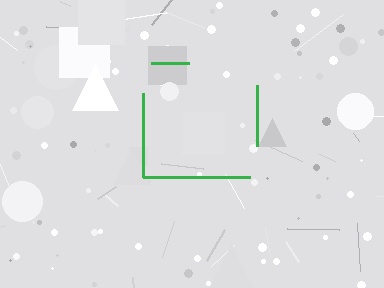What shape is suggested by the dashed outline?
The dashed outline suggests a square.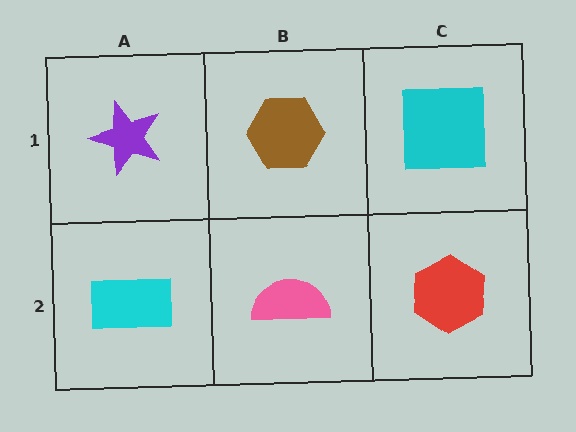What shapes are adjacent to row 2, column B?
A brown hexagon (row 1, column B), a cyan rectangle (row 2, column A), a red hexagon (row 2, column C).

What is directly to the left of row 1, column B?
A purple star.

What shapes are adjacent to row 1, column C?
A red hexagon (row 2, column C), a brown hexagon (row 1, column B).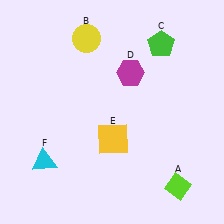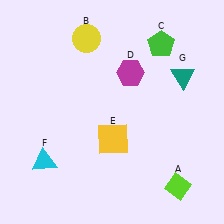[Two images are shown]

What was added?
A teal triangle (G) was added in Image 2.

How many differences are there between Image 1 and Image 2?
There is 1 difference between the two images.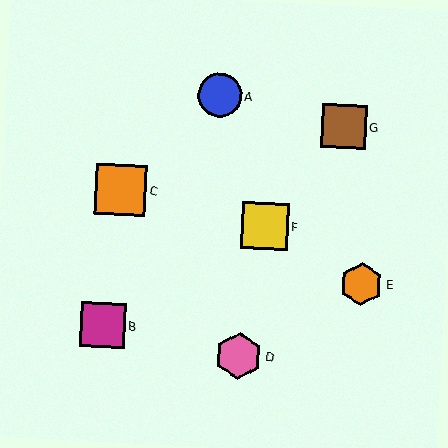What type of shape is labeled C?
Shape C is an orange square.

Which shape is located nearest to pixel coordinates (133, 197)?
The orange square (labeled C) at (121, 190) is nearest to that location.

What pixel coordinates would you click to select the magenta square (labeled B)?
Click at (103, 325) to select the magenta square B.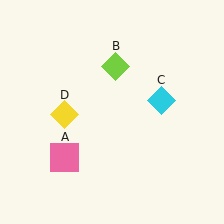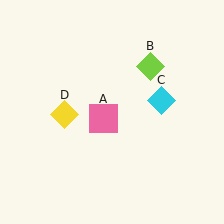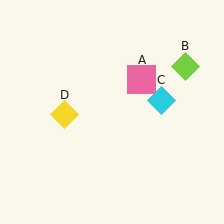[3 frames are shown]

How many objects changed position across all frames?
2 objects changed position: pink square (object A), lime diamond (object B).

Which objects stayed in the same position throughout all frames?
Cyan diamond (object C) and yellow diamond (object D) remained stationary.